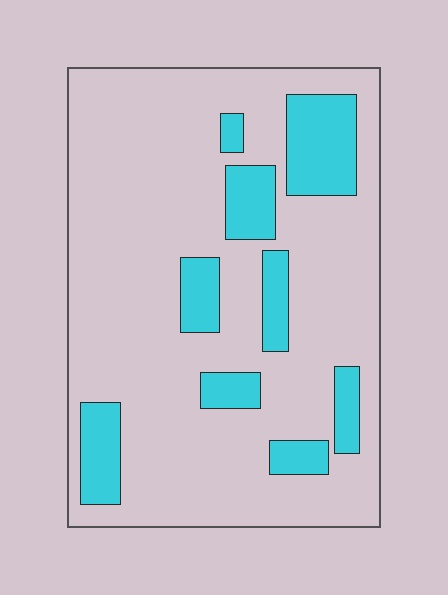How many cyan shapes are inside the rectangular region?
9.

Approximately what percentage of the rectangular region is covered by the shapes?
Approximately 20%.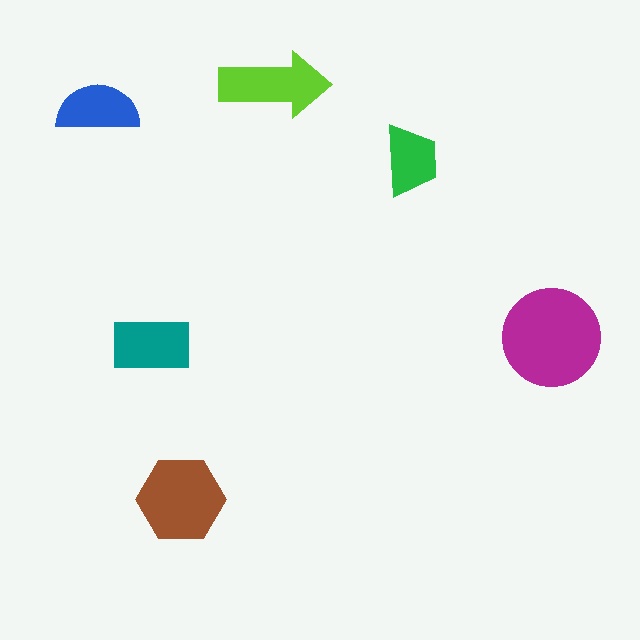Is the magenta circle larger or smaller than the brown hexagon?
Larger.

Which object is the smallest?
The green trapezoid.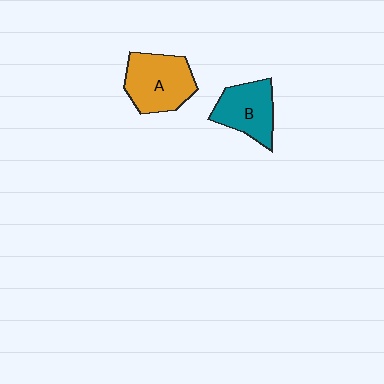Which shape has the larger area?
Shape A (orange).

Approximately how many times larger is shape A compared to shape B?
Approximately 1.2 times.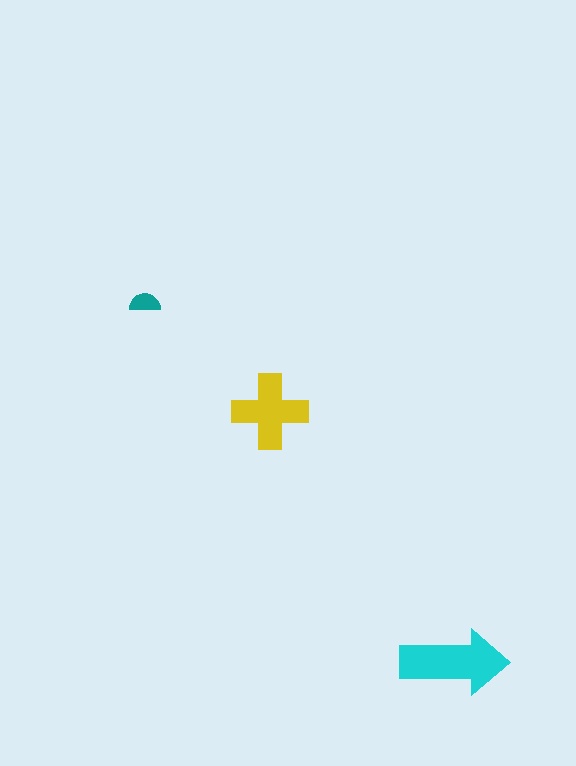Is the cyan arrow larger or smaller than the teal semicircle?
Larger.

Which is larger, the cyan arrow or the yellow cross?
The cyan arrow.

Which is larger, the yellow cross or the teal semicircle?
The yellow cross.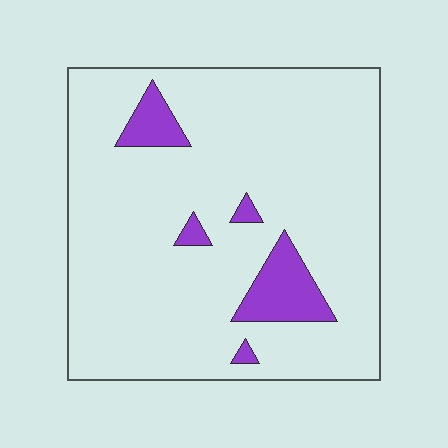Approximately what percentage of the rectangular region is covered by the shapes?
Approximately 10%.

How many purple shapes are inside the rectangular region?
5.